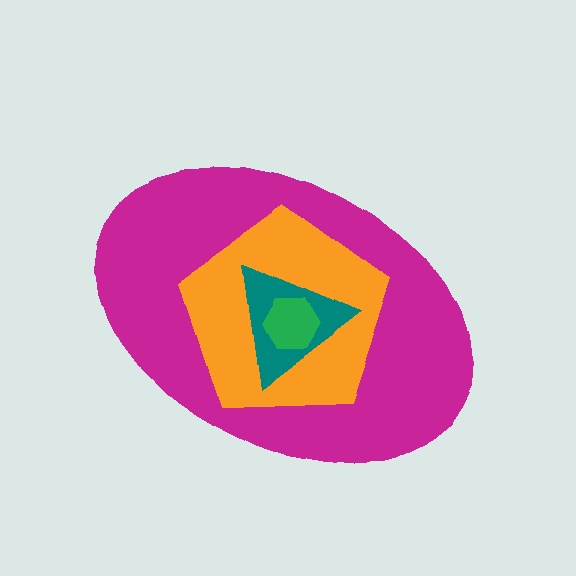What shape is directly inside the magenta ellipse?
The orange pentagon.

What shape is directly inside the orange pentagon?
The teal triangle.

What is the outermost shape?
The magenta ellipse.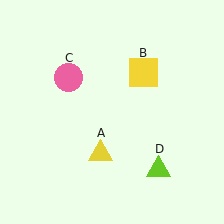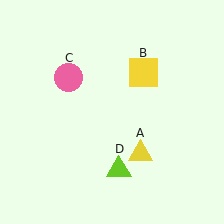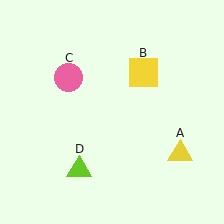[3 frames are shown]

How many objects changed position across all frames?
2 objects changed position: yellow triangle (object A), lime triangle (object D).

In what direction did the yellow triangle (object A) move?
The yellow triangle (object A) moved right.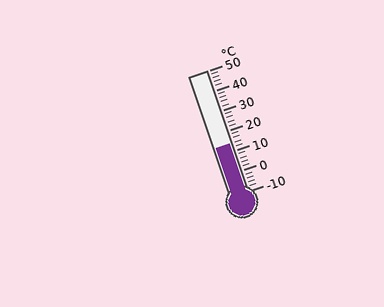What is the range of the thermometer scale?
The thermometer scale ranges from -10°C to 50°C.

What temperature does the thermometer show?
The thermometer shows approximately 14°C.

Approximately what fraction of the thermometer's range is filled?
The thermometer is filled to approximately 40% of its range.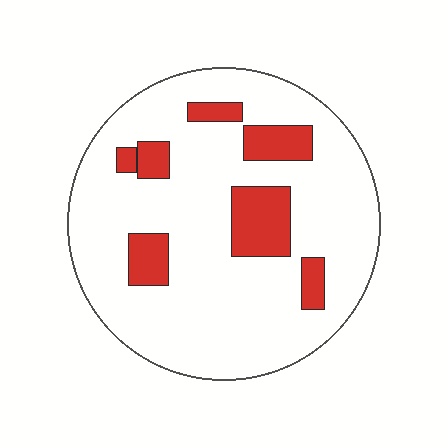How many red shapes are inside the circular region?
7.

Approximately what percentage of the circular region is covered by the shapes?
Approximately 15%.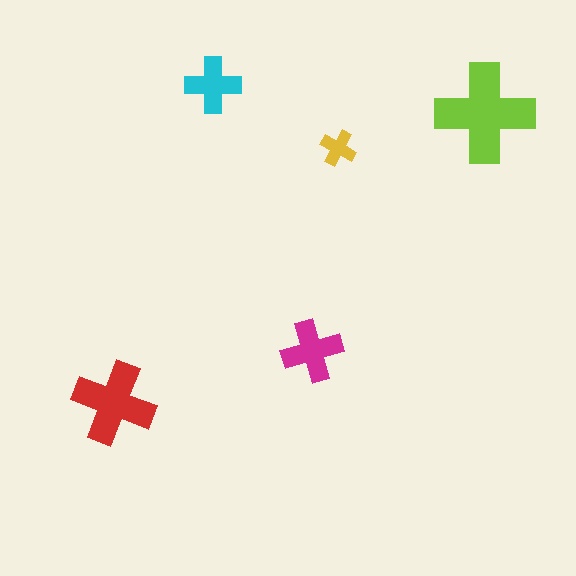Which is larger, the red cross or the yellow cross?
The red one.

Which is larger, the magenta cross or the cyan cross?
The magenta one.